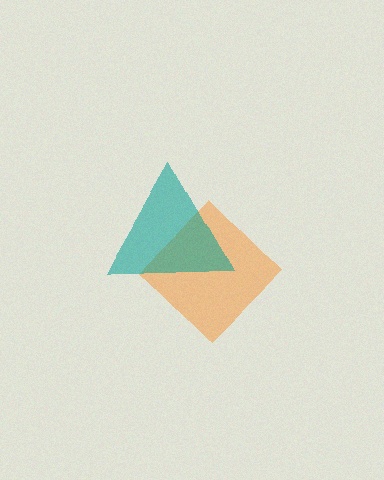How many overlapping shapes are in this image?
There are 2 overlapping shapes in the image.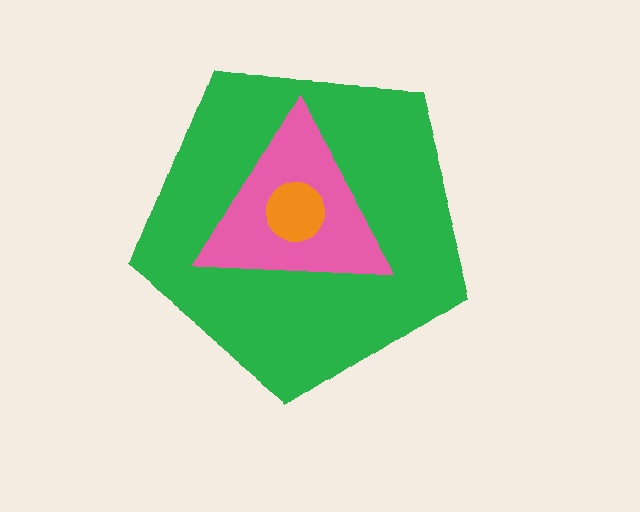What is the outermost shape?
The green pentagon.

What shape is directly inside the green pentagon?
The pink triangle.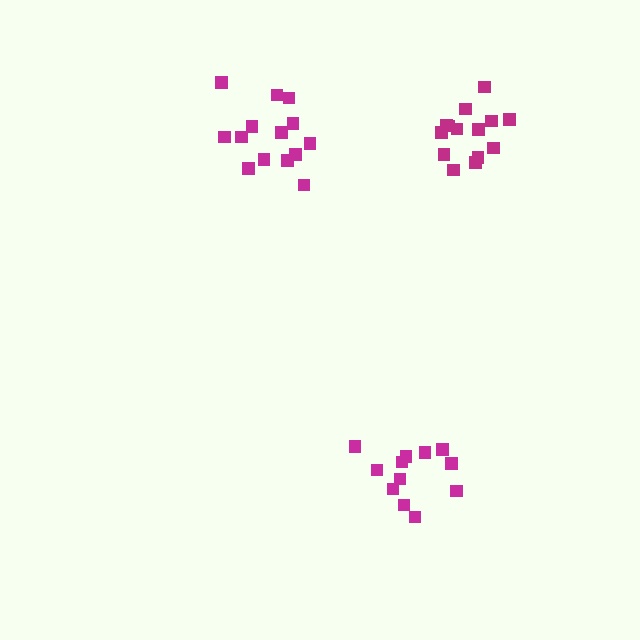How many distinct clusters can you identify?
There are 3 distinct clusters.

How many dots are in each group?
Group 1: 14 dots, Group 2: 13 dots, Group 3: 14 dots (41 total).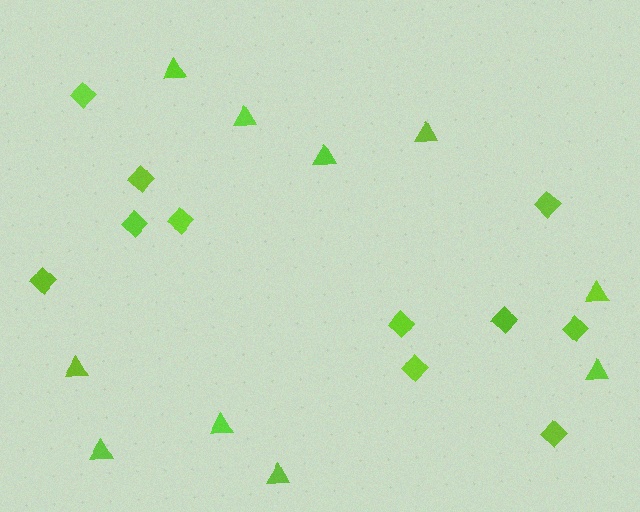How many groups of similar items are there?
There are 2 groups: one group of triangles (10) and one group of diamonds (11).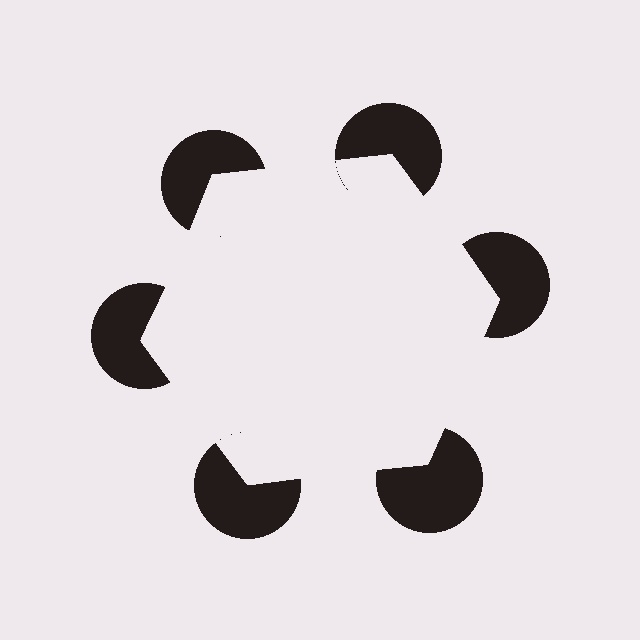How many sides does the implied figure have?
6 sides.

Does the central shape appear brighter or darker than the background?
It typically appears slightly brighter than the background, even though no actual brightness change is drawn.